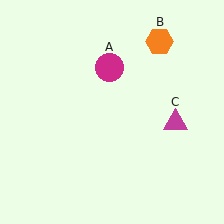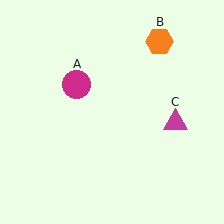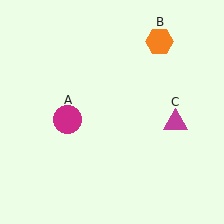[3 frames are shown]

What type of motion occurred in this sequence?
The magenta circle (object A) rotated counterclockwise around the center of the scene.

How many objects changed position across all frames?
1 object changed position: magenta circle (object A).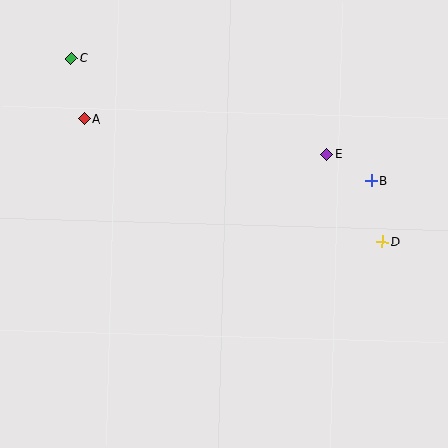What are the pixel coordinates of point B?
Point B is at (371, 181).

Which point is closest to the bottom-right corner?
Point D is closest to the bottom-right corner.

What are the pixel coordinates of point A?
Point A is at (84, 119).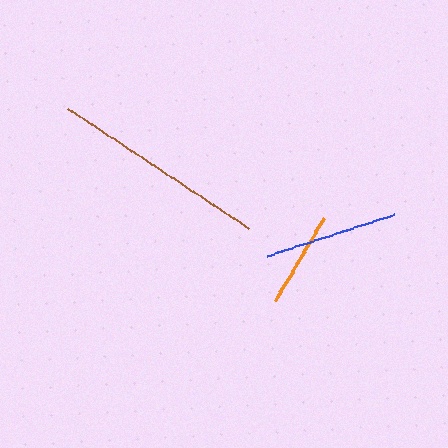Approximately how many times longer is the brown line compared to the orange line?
The brown line is approximately 2.3 times the length of the orange line.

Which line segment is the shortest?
The orange line is the shortest at approximately 96 pixels.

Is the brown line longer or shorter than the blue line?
The brown line is longer than the blue line.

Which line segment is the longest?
The brown line is the longest at approximately 218 pixels.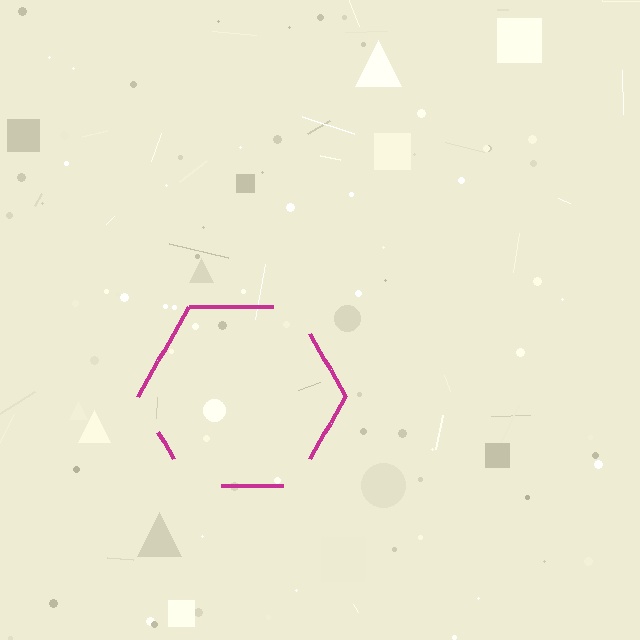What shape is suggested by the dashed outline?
The dashed outline suggests a hexagon.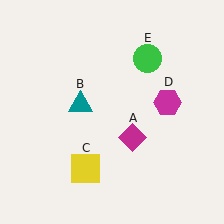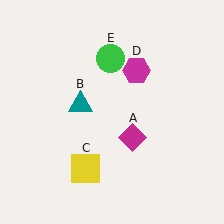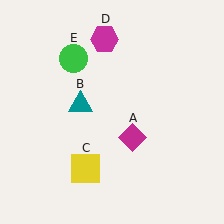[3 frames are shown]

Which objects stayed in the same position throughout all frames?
Magenta diamond (object A) and teal triangle (object B) and yellow square (object C) remained stationary.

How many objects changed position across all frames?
2 objects changed position: magenta hexagon (object D), green circle (object E).